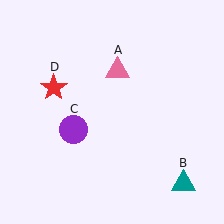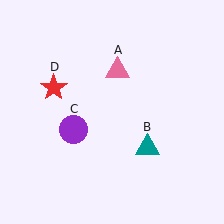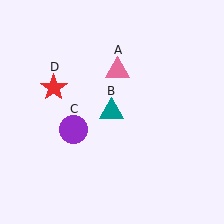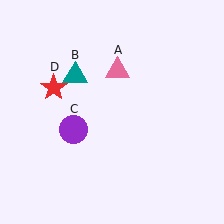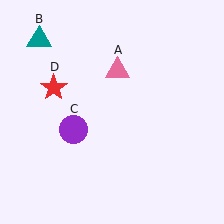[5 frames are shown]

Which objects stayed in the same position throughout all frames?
Pink triangle (object A) and purple circle (object C) and red star (object D) remained stationary.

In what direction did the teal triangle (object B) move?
The teal triangle (object B) moved up and to the left.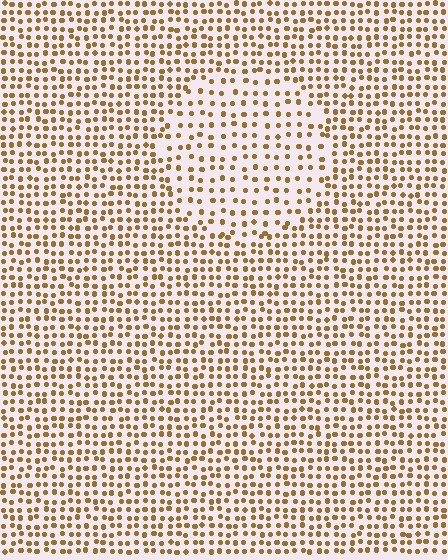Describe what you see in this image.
The image contains small brown elements arranged at two different densities. A circle-shaped region is visible where the elements are less densely packed than the surrounding area.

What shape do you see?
I see a circle.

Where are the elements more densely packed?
The elements are more densely packed outside the circle boundary.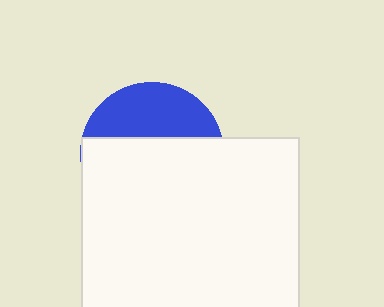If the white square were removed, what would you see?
You would see the complete blue circle.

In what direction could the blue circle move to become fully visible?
The blue circle could move up. That would shift it out from behind the white square entirely.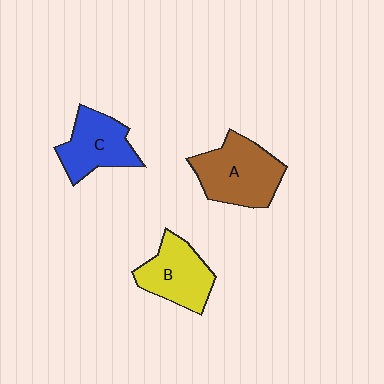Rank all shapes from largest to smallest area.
From largest to smallest: A (brown), B (yellow), C (blue).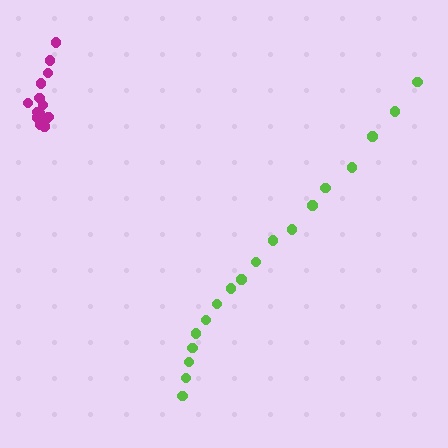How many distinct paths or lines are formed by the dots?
There are 2 distinct paths.